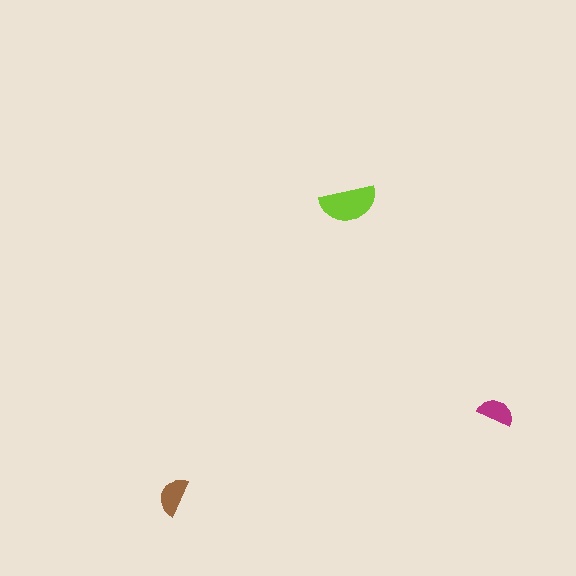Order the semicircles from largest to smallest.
the lime one, the brown one, the magenta one.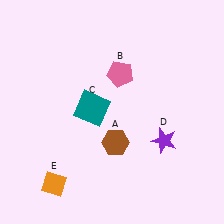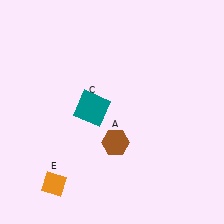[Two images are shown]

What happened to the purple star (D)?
The purple star (D) was removed in Image 2. It was in the bottom-right area of Image 1.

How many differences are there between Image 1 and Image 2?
There are 2 differences between the two images.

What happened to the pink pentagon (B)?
The pink pentagon (B) was removed in Image 2. It was in the top-right area of Image 1.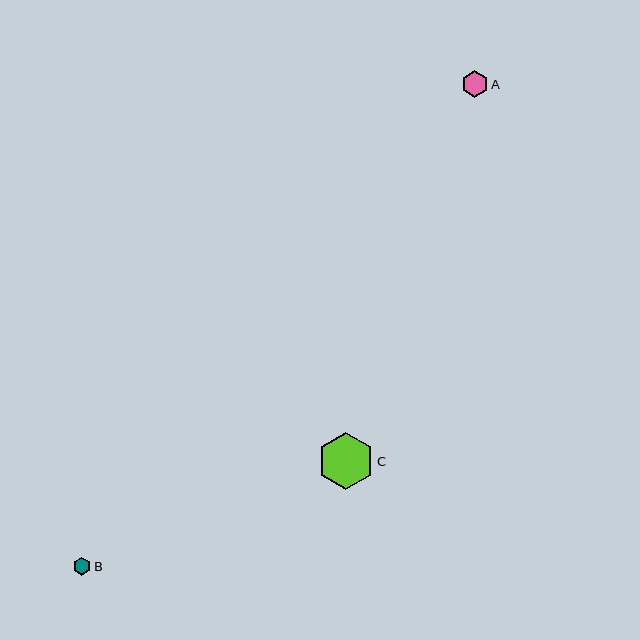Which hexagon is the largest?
Hexagon C is the largest with a size of approximately 57 pixels.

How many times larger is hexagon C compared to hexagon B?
Hexagon C is approximately 3.1 times the size of hexagon B.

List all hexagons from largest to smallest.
From largest to smallest: C, A, B.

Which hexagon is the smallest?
Hexagon B is the smallest with a size of approximately 18 pixels.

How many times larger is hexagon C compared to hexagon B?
Hexagon C is approximately 3.1 times the size of hexagon B.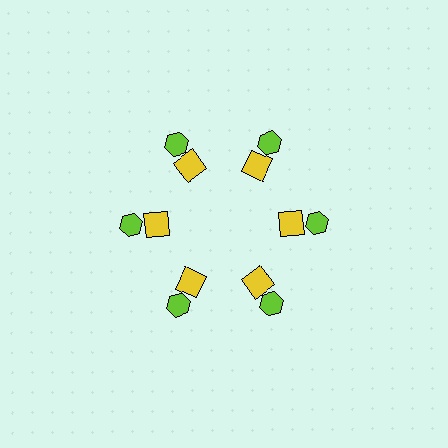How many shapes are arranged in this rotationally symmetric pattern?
There are 12 shapes, arranged in 6 groups of 2.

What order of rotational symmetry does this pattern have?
This pattern has 6-fold rotational symmetry.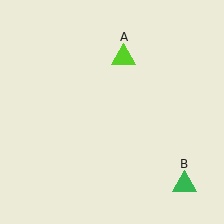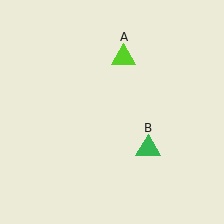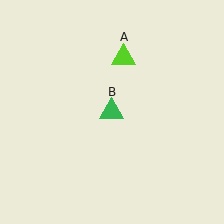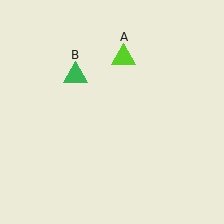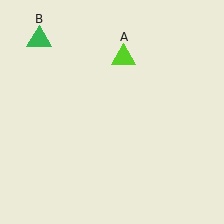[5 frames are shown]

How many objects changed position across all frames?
1 object changed position: green triangle (object B).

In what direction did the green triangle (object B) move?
The green triangle (object B) moved up and to the left.